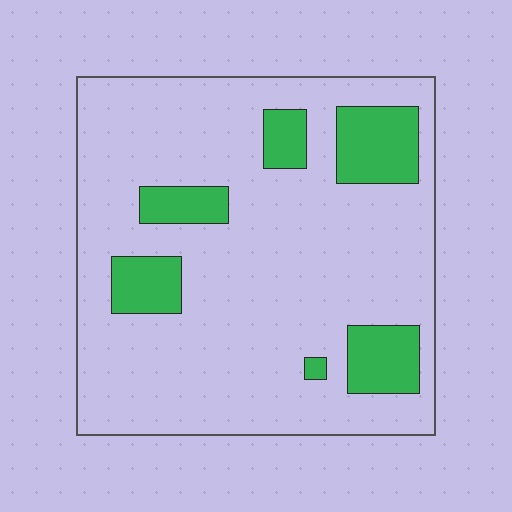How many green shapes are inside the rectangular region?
6.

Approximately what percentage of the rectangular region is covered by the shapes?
Approximately 15%.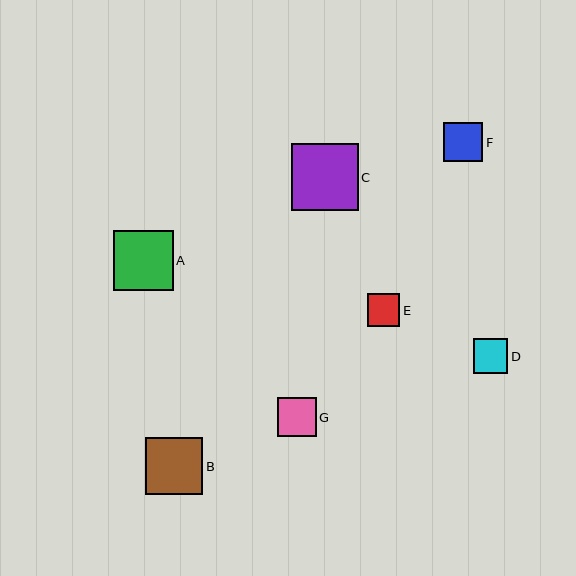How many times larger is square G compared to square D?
Square G is approximately 1.1 times the size of square D.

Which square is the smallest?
Square E is the smallest with a size of approximately 33 pixels.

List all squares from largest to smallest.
From largest to smallest: C, A, B, F, G, D, E.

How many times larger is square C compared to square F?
Square C is approximately 1.7 times the size of square F.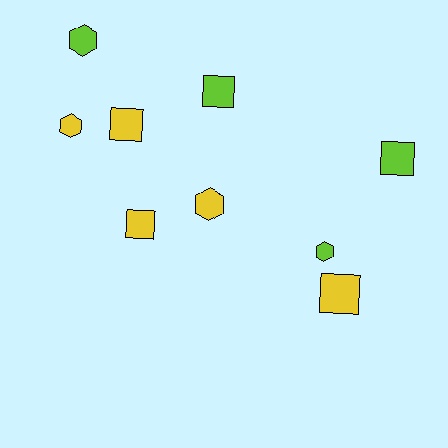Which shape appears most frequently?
Square, with 5 objects.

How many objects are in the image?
There are 9 objects.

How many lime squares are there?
There are 2 lime squares.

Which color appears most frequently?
Yellow, with 5 objects.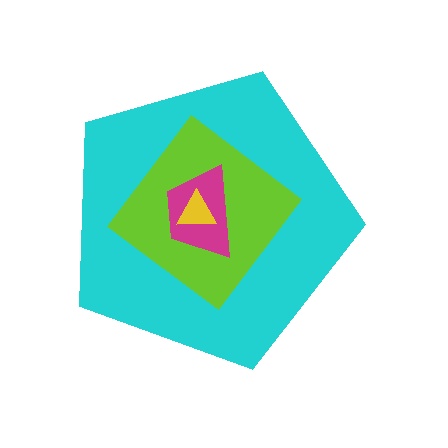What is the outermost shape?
The cyan pentagon.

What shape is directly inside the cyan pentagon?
The lime diamond.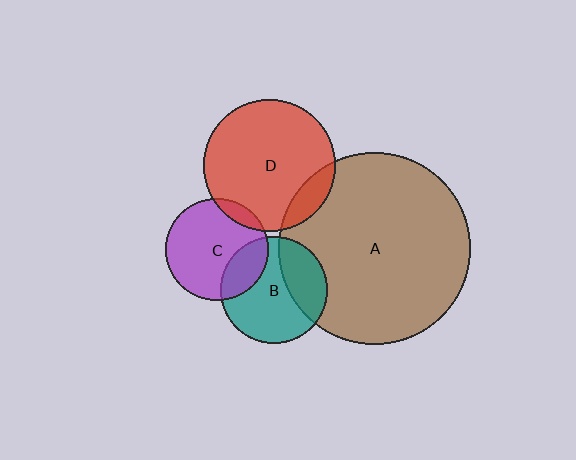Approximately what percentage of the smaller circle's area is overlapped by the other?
Approximately 10%.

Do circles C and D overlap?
Yes.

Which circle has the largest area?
Circle A (brown).